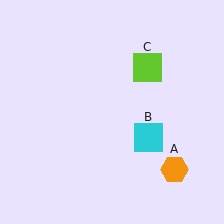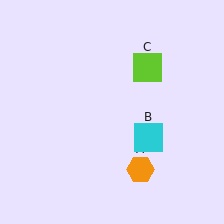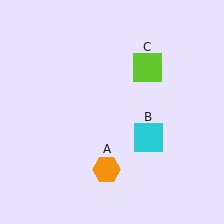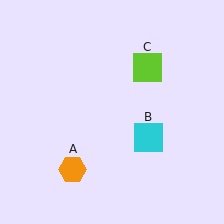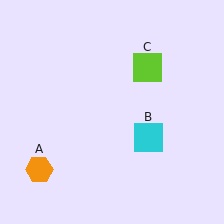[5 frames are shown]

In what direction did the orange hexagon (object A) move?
The orange hexagon (object A) moved left.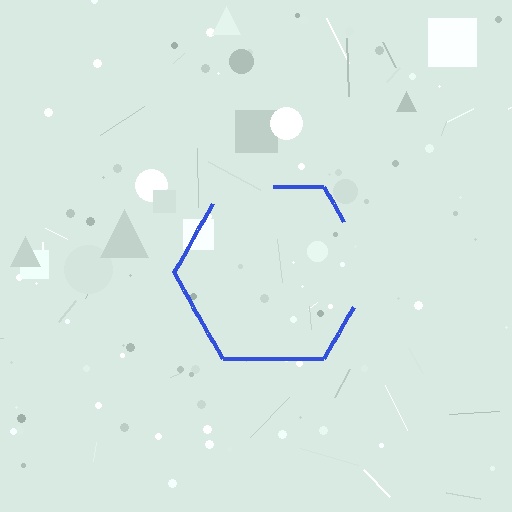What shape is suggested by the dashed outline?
The dashed outline suggests a hexagon.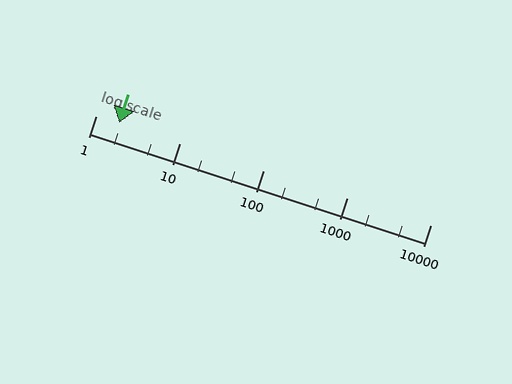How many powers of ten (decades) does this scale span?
The scale spans 4 decades, from 1 to 10000.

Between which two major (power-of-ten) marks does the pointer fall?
The pointer is between 1 and 10.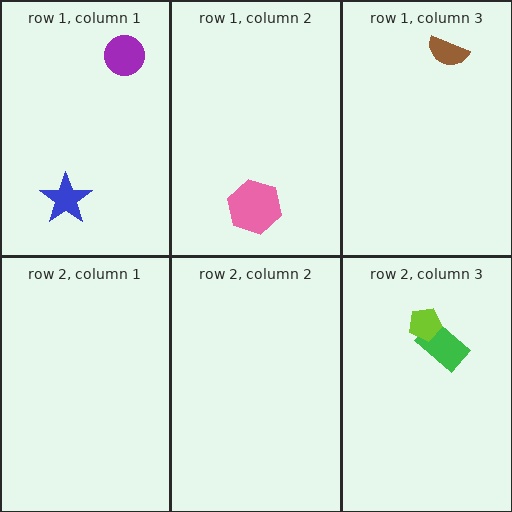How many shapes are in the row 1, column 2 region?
1.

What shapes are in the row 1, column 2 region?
The pink hexagon.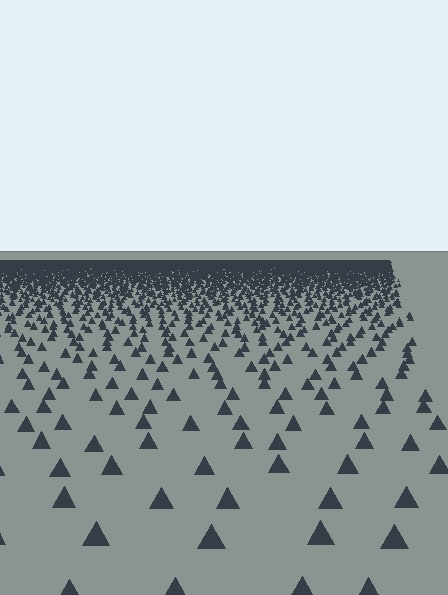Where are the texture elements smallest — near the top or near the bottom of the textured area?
Near the top.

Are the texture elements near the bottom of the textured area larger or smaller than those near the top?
Larger. Near the bottom, elements are closer to the viewer and appear at a bigger on-screen size.